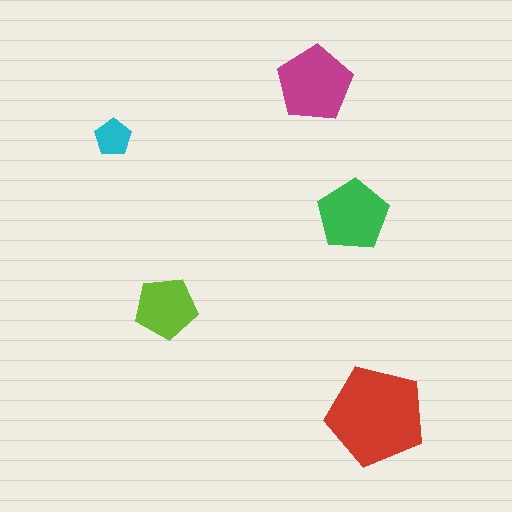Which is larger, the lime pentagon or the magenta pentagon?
The magenta one.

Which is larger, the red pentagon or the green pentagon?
The red one.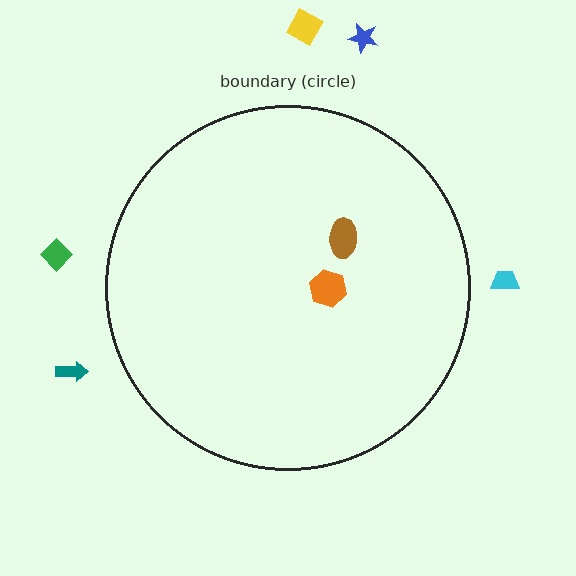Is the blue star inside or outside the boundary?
Outside.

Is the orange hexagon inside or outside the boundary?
Inside.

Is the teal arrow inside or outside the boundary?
Outside.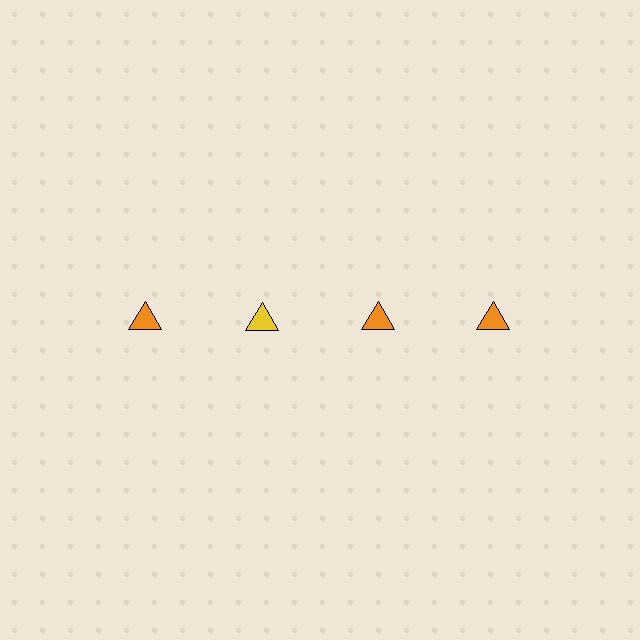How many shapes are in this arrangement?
There are 4 shapes arranged in a grid pattern.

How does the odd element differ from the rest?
It has a different color: yellow instead of orange.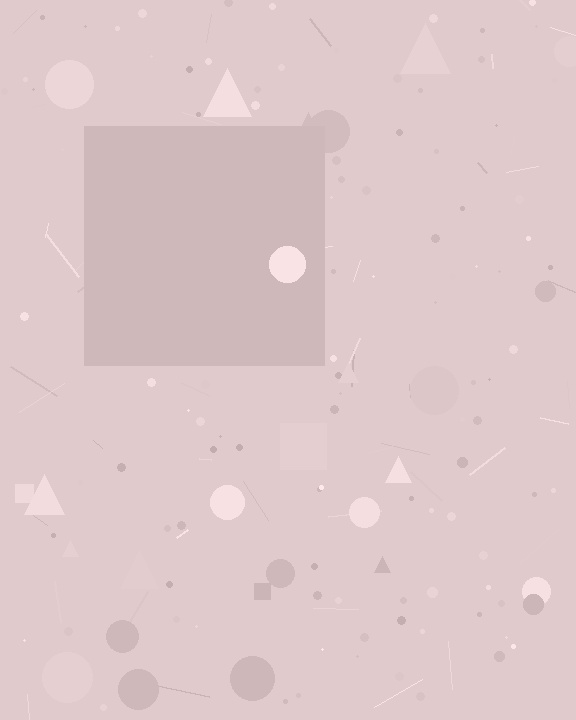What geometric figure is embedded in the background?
A square is embedded in the background.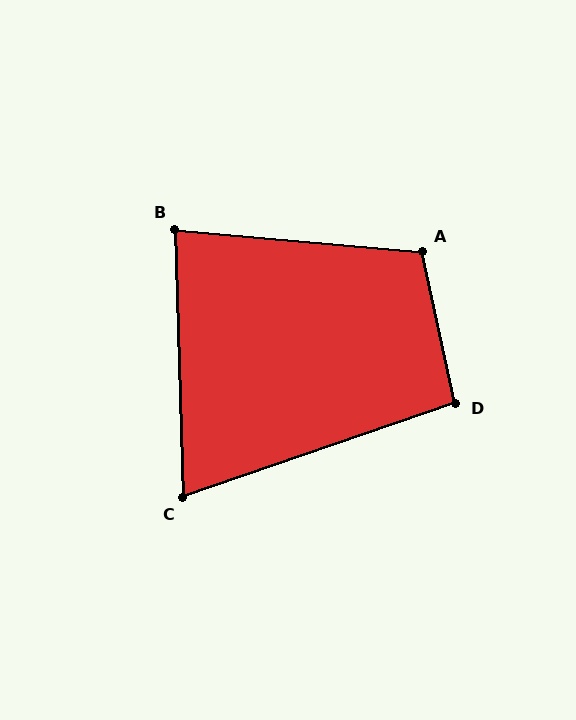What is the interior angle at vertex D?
Approximately 97 degrees (obtuse).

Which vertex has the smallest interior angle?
C, at approximately 73 degrees.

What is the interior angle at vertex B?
Approximately 83 degrees (acute).